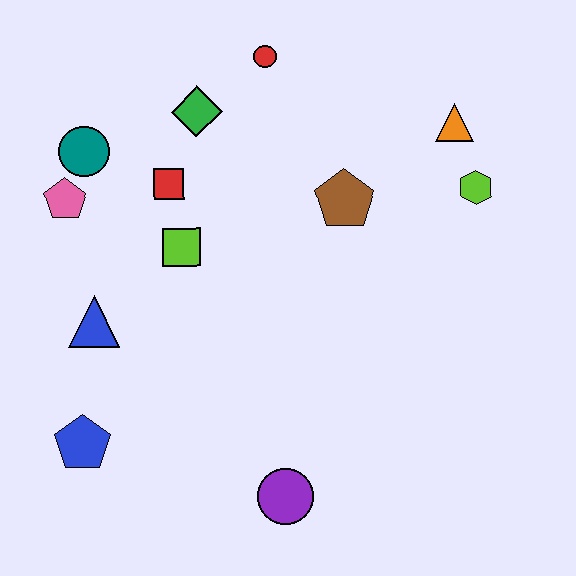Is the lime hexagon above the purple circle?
Yes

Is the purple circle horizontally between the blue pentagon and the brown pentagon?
Yes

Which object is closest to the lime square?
The red square is closest to the lime square.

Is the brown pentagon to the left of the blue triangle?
No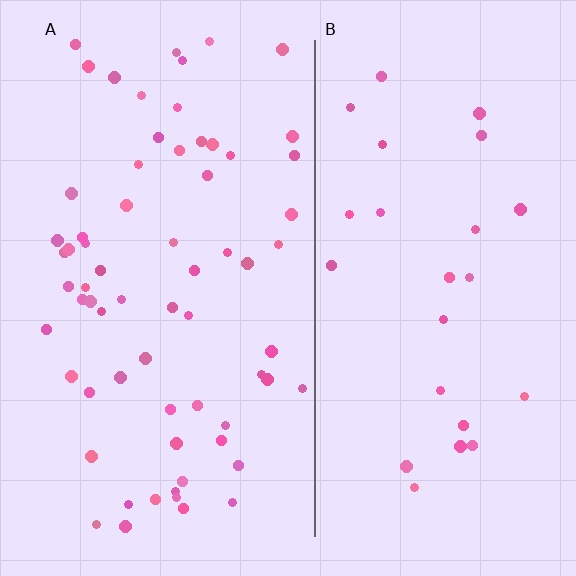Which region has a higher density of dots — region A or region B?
A (the left).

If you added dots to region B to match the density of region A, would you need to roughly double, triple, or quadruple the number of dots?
Approximately triple.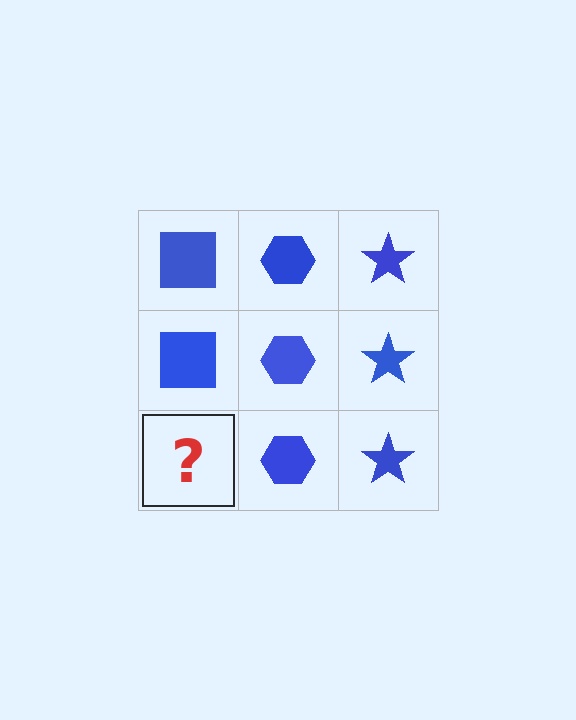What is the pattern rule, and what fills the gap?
The rule is that each column has a consistent shape. The gap should be filled with a blue square.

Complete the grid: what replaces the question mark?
The question mark should be replaced with a blue square.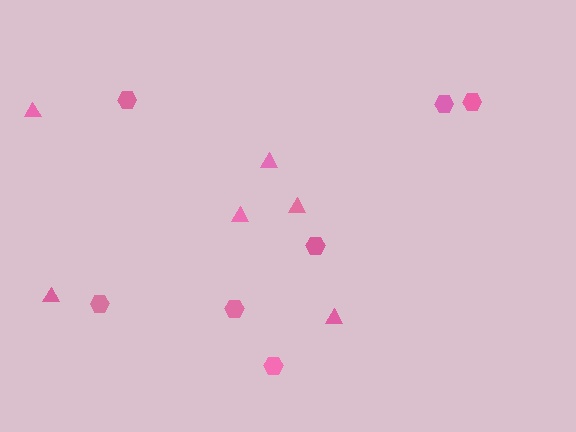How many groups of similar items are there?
There are 2 groups: one group of hexagons (7) and one group of triangles (6).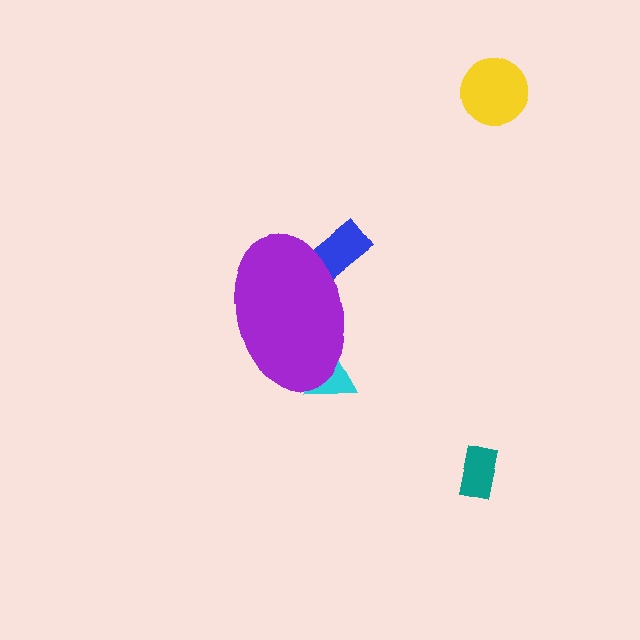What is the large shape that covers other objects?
A purple ellipse.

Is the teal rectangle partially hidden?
No, the teal rectangle is fully visible.